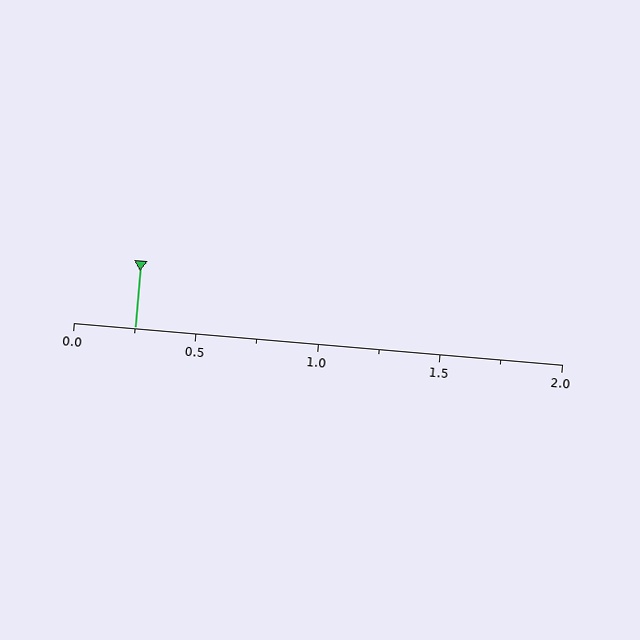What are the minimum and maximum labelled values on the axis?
The axis runs from 0.0 to 2.0.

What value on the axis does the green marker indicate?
The marker indicates approximately 0.25.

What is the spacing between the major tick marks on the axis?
The major ticks are spaced 0.5 apart.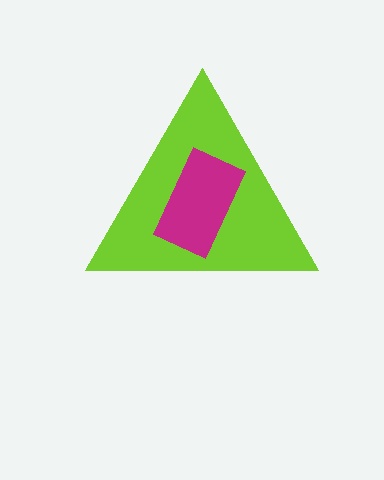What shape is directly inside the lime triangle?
The magenta rectangle.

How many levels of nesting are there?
2.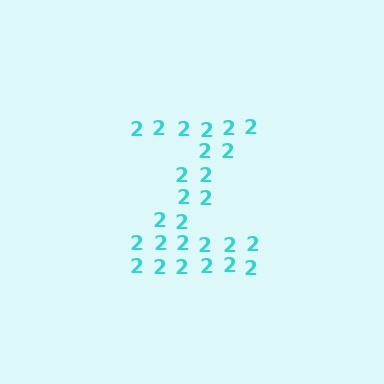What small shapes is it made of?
It is made of small digit 2's.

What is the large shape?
The large shape is the letter Z.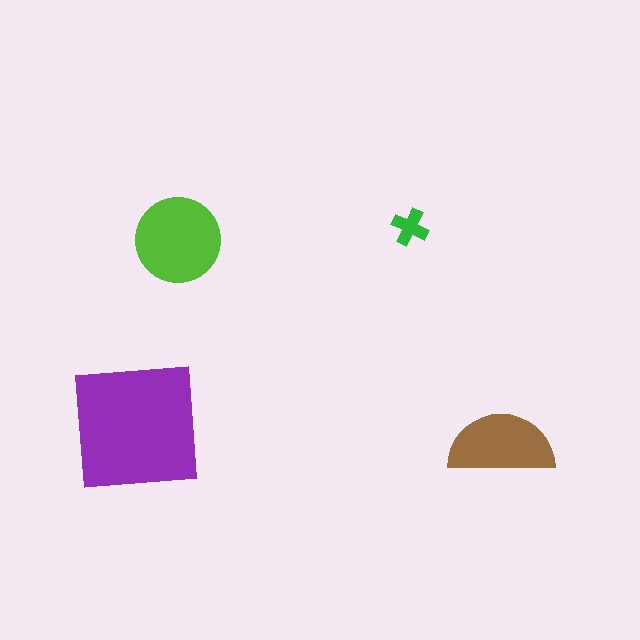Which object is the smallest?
The green cross.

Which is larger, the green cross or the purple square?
The purple square.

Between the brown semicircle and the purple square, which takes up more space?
The purple square.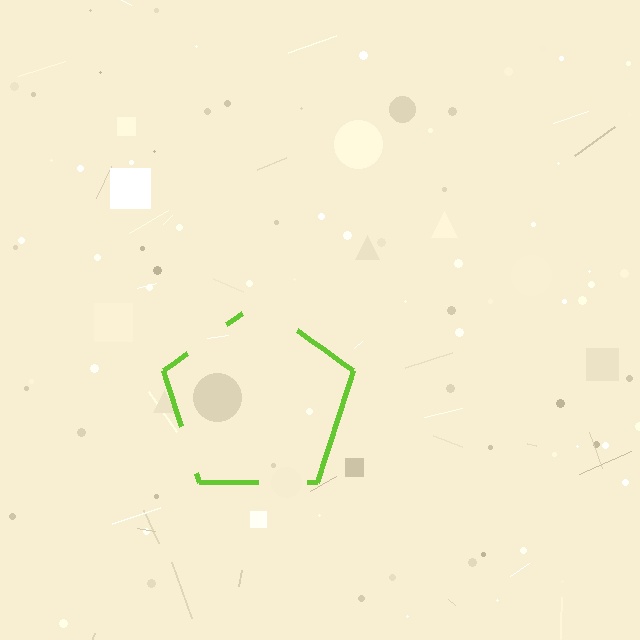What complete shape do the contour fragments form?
The contour fragments form a pentagon.